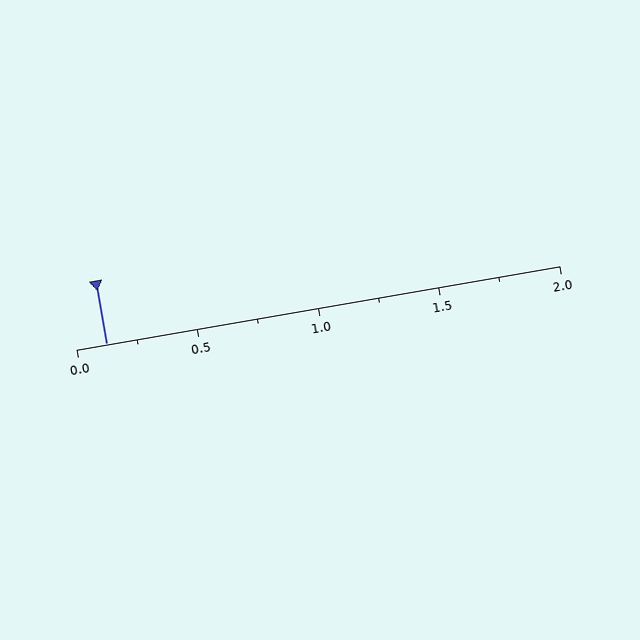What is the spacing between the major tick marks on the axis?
The major ticks are spaced 0.5 apart.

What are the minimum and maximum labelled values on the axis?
The axis runs from 0.0 to 2.0.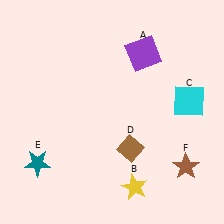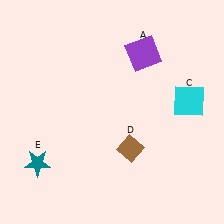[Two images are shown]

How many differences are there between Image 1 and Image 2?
There are 2 differences between the two images.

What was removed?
The yellow star (B), the brown star (F) were removed in Image 2.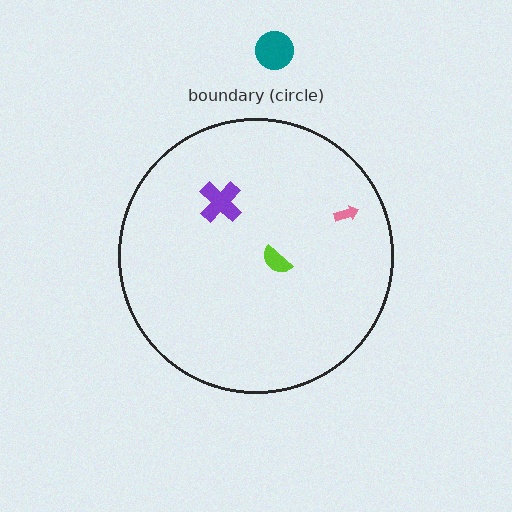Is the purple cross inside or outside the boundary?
Inside.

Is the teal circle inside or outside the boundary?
Outside.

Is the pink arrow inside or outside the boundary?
Inside.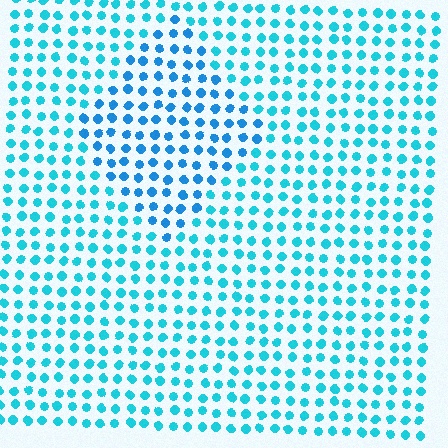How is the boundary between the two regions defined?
The boundary is defined purely by a slight shift in hue (about 21 degrees). Spacing, size, and orientation are identical on both sides.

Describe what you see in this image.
The image is filled with small cyan elements in a uniform arrangement. A diamond-shaped region is visible where the elements are tinted to a slightly different hue, forming a subtle color boundary.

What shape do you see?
I see a diamond.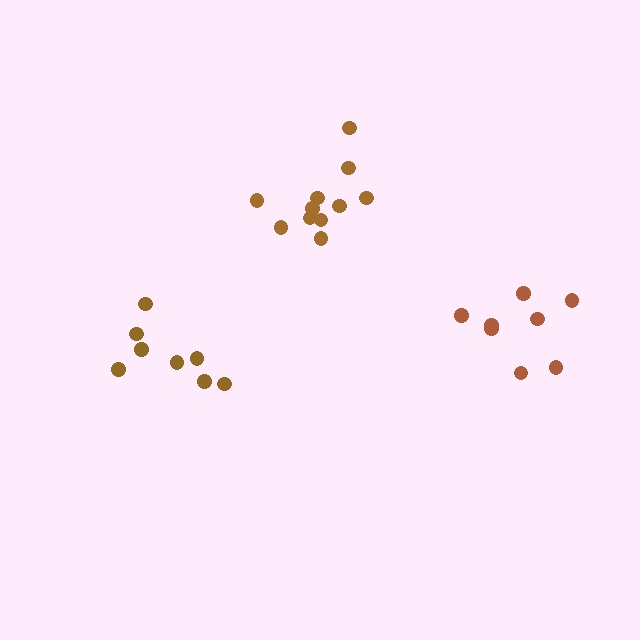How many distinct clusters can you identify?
There are 3 distinct clusters.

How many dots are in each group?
Group 1: 11 dots, Group 2: 8 dots, Group 3: 8 dots (27 total).